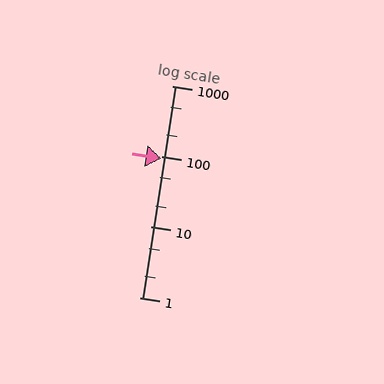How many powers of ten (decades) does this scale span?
The scale spans 3 decades, from 1 to 1000.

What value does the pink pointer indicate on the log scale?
The pointer indicates approximately 92.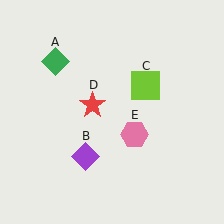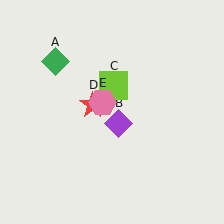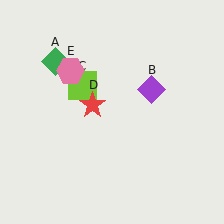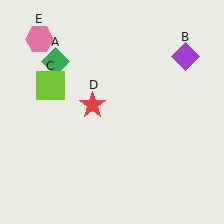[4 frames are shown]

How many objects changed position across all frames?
3 objects changed position: purple diamond (object B), lime square (object C), pink hexagon (object E).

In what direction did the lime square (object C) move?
The lime square (object C) moved left.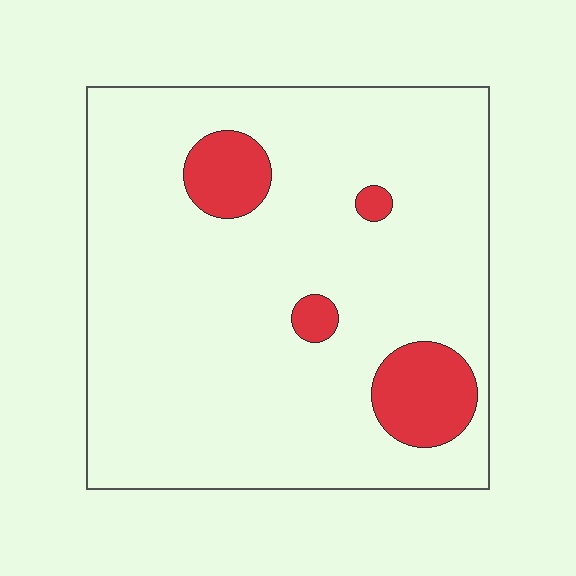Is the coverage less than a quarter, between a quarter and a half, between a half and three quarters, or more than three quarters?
Less than a quarter.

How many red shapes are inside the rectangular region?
4.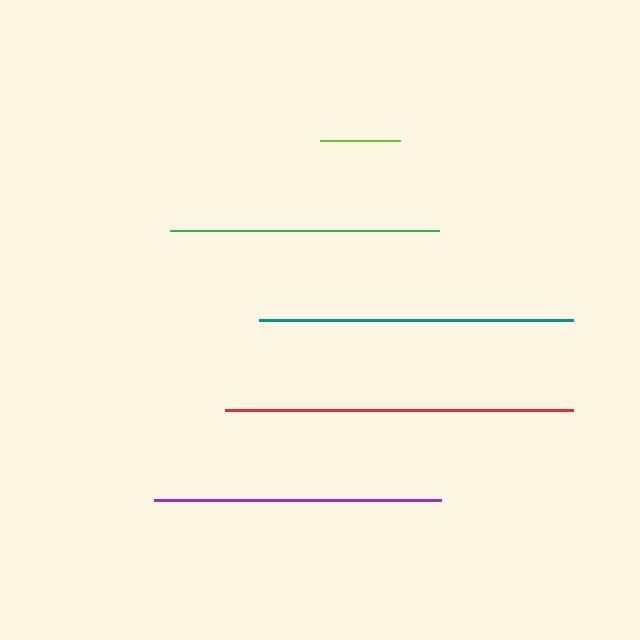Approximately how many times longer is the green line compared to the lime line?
The green line is approximately 3.3 times the length of the lime line.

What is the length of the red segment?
The red segment is approximately 349 pixels long.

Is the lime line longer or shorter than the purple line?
The purple line is longer than the lime line.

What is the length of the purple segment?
The purple segment is approximately 287 pixels long.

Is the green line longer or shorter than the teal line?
The teal line is longer than the green line.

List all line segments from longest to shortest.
From longest to shortest: red, teal, purple, green, lime.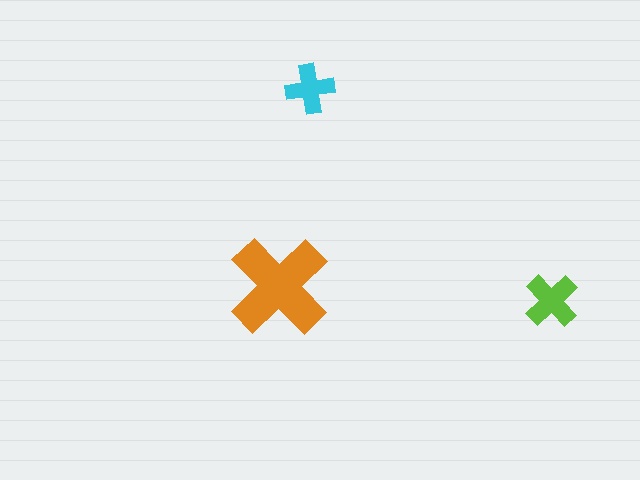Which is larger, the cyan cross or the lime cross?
The lime one.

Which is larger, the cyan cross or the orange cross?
The orange one.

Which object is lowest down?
The lime cross is bottommost.